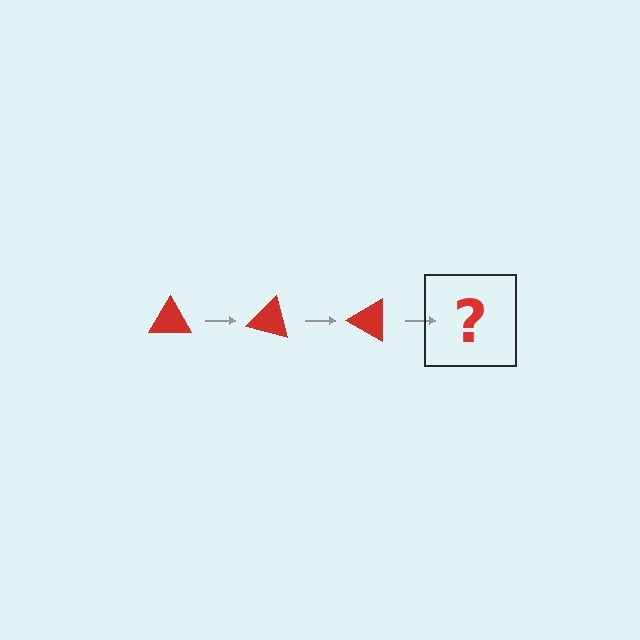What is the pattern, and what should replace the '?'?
The pattern is that the triangle rotates 15 degrees each step. The '?' should be a red triangle rotated 45 degrees.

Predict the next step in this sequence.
The next step is a red triangle rotated 45 degrees.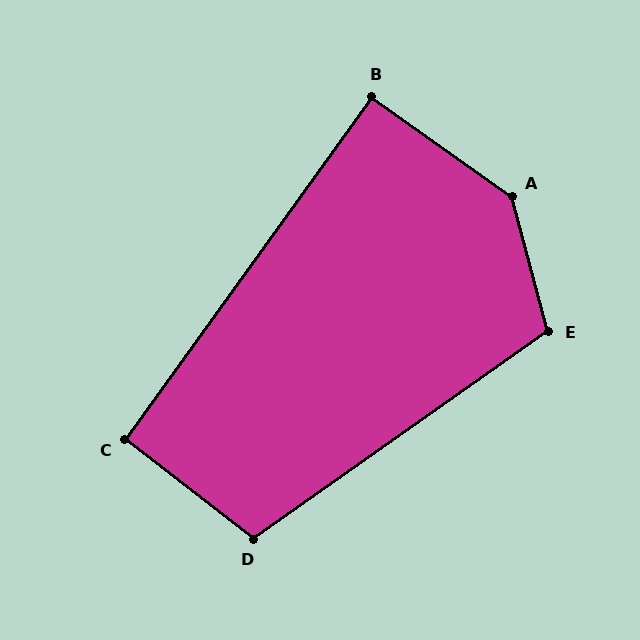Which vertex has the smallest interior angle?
B, at approximately 91 degrees.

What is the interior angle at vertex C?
Approximately 92 degrees (approximately right).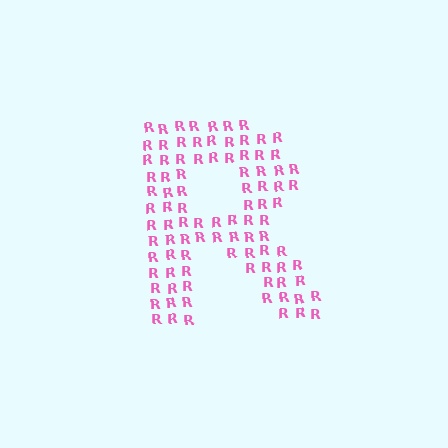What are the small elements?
The small elements are letter R's.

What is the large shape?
The large shape is the letter R.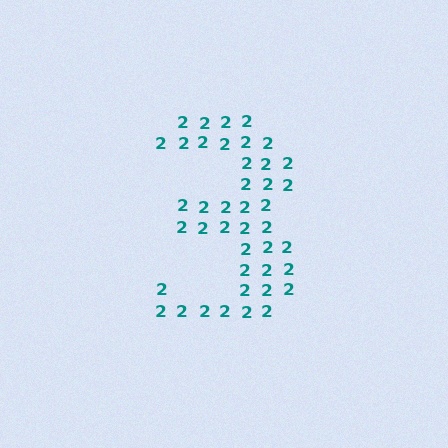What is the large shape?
The large shape is the digit 3.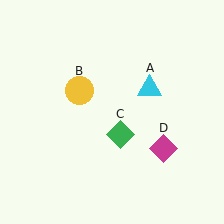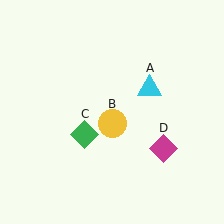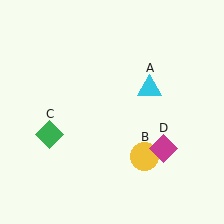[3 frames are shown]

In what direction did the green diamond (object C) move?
The green diamond (object C) moved left.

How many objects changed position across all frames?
2 objects changed position: yellow circle (object B), green diamond (object C).